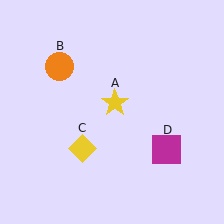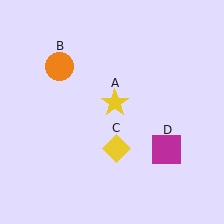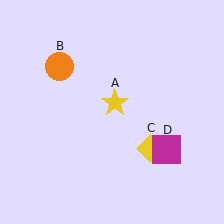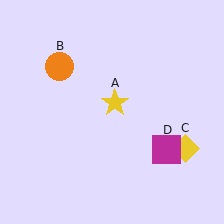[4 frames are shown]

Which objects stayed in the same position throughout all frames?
Yellow star (object A) and orange circle (object B) and magenta square (object D) remained stationary.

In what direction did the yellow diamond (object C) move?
The yellow diamond (object C) moved right.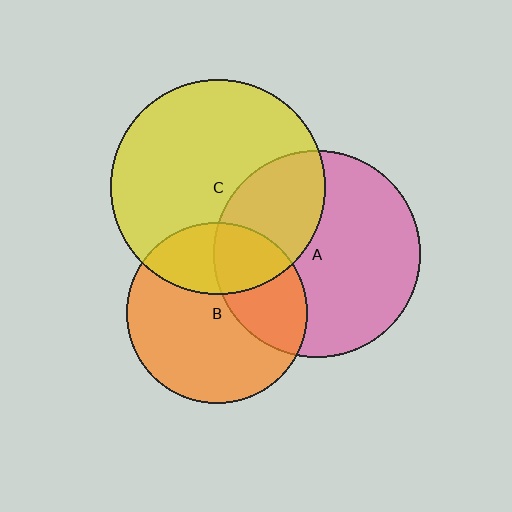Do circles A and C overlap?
Yes.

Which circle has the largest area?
Circle C (yellow).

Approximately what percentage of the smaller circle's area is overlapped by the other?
Approximately 35%.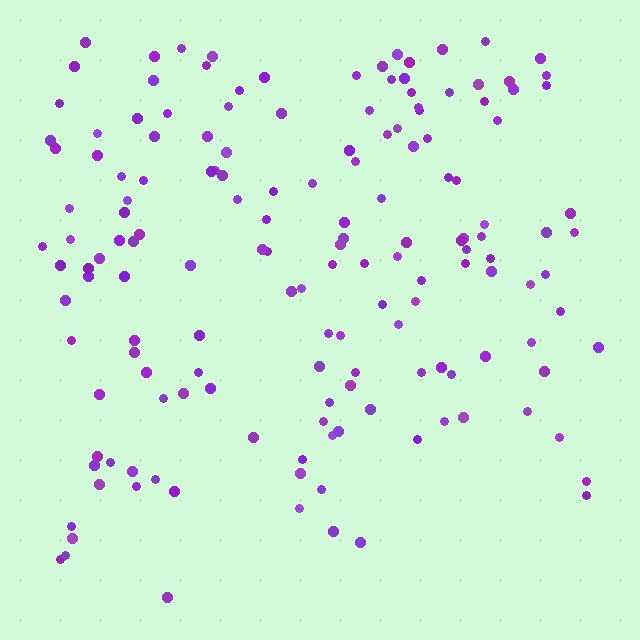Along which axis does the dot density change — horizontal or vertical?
Vertical.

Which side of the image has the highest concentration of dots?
The top.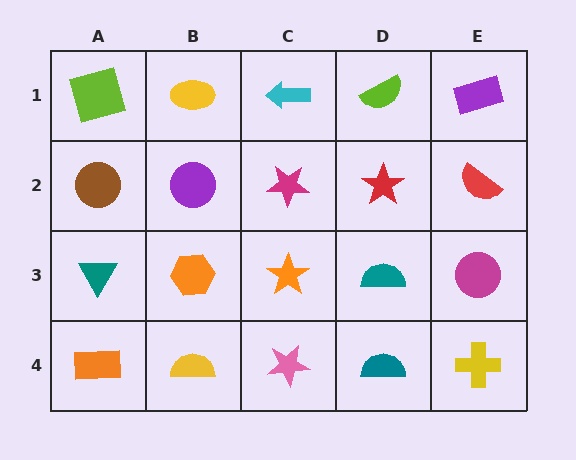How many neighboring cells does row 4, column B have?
3.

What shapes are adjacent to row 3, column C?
A magenta star (row 2, column C), a pink star (row 4, column C), an orange hexagon (row 3, column B), a teal semicircle (row 3, column D).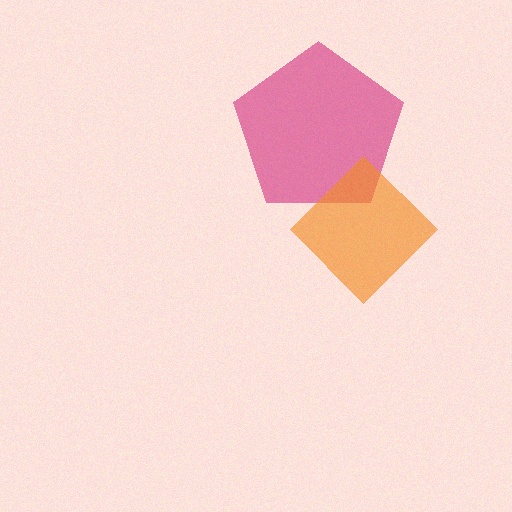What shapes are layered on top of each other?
The layered shapes are: a magenta pentagon, an orange diamond.